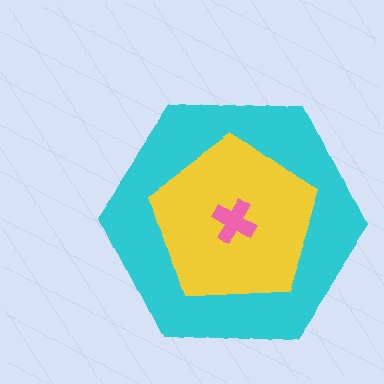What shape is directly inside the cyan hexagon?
The yellow pentagon.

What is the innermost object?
The pink cross.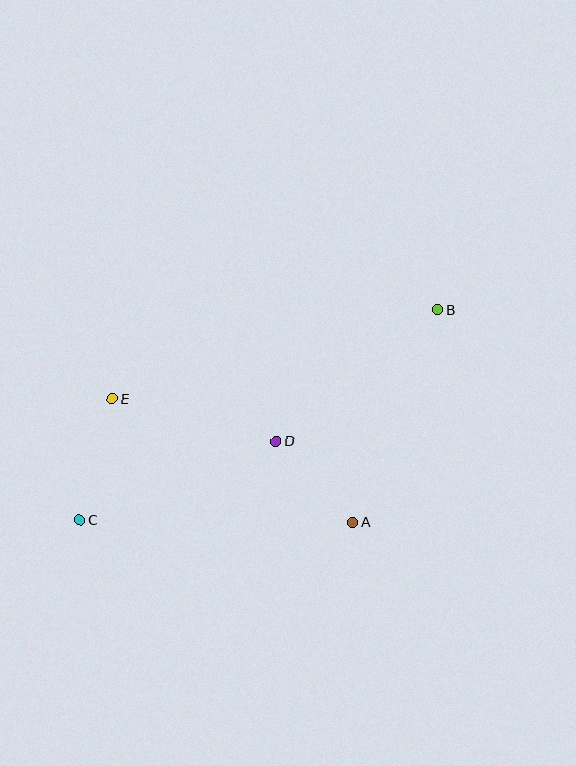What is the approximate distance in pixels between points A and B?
The distance between A and B is approximately 229 pixels.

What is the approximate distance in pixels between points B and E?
The distance between B and E is approximately 337 pixels.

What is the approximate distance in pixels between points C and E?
The distance between C and E is approximately 125 pixels.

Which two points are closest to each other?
Points A and D are closest to each other.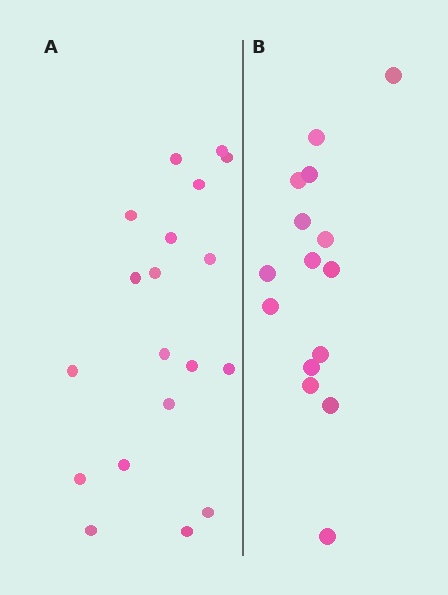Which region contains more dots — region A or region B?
Region A (the left region) has more dots.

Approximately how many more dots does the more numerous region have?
Region A has about 4 more dots than region B.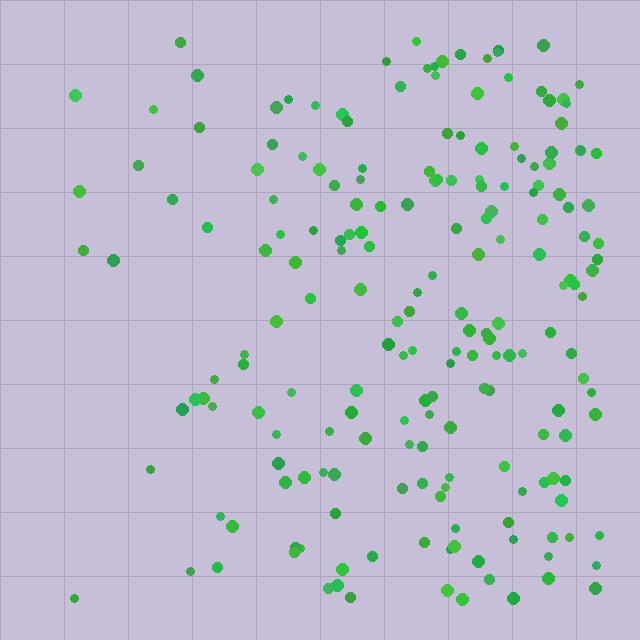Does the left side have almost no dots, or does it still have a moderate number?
Still a moderate number, just noticeably fewer than the right.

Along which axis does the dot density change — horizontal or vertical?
Horizontal.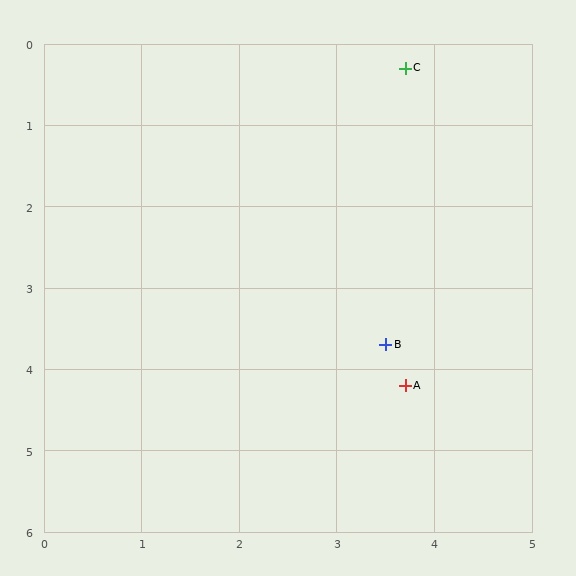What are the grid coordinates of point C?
Point C is at approximately (3.7, 0.3).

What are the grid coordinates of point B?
Point B is at approximately (3.5, 3.7).